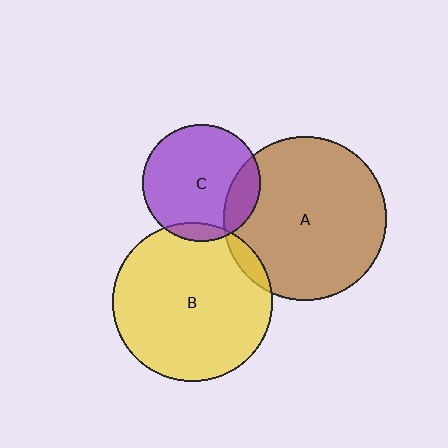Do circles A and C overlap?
Yes.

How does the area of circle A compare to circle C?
Approximately 1.9 times.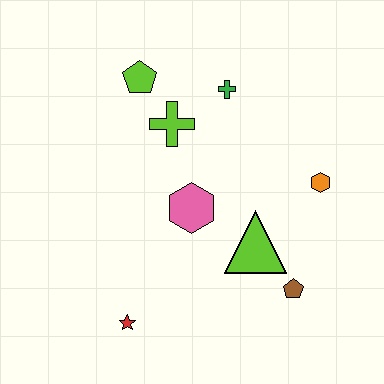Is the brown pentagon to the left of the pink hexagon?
No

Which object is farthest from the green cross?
The red star is farthest from the green cross.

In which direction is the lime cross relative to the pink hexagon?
The lime cross is above the pink hexagon.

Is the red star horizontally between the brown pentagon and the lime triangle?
No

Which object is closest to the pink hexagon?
The lime triangle is closest to the pink hexagon.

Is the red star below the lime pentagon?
Yes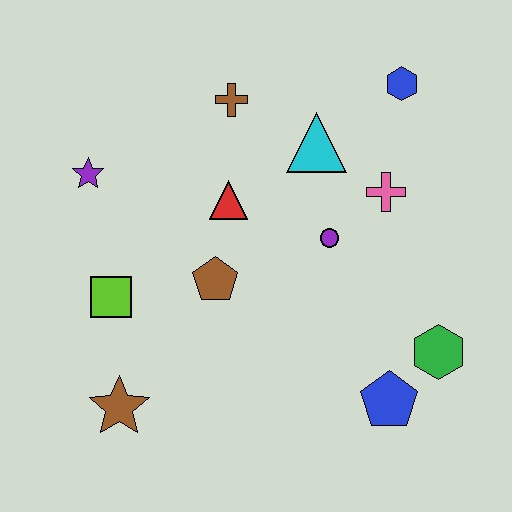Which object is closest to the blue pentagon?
The green hexagon is closest to the blue pentagon.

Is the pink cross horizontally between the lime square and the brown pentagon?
No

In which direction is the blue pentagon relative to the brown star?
The blue pentagon is to the right of the brown star.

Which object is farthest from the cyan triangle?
The brown star is farthest from the cyan triangle.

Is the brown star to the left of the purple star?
No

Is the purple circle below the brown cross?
Yes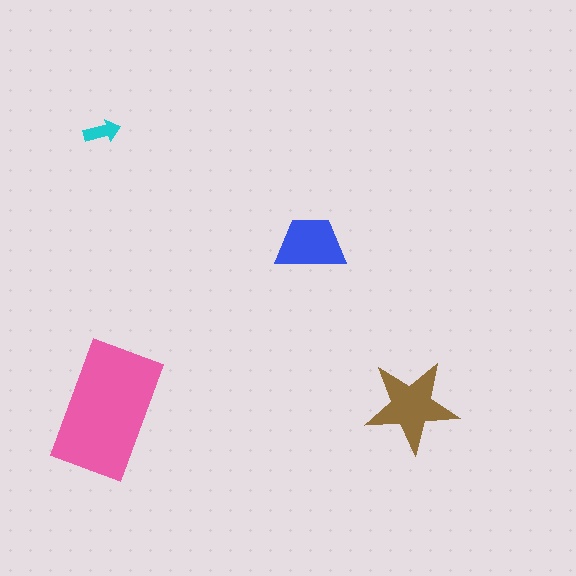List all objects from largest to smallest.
The pink rectangle, the brown star, the blue trapezoid, the cyan arrow.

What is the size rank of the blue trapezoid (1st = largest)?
3rd.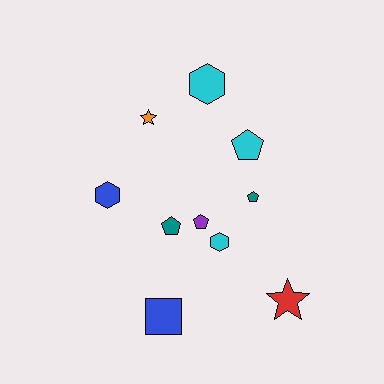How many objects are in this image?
There are 10 objects.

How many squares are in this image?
There is 1 square.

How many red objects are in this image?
There is 1 red object.